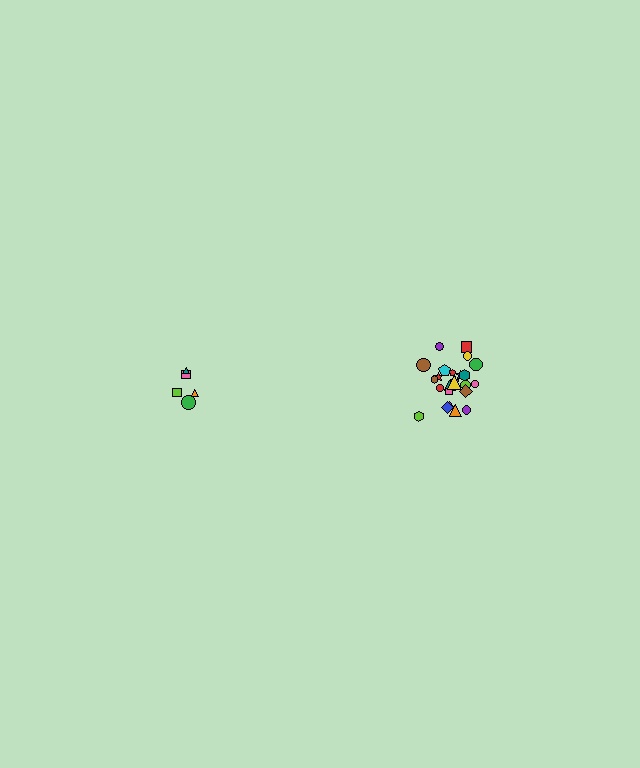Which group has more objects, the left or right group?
The right group.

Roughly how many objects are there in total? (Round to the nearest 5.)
Roughly 30 objects in total.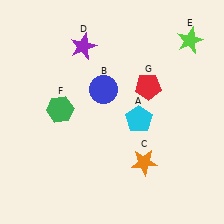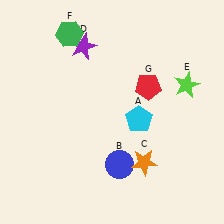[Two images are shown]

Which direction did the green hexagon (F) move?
The green hexagon (F) moved up.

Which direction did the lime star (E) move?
The lime star (E) moved down.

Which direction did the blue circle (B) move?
The blue circle (B) moved down.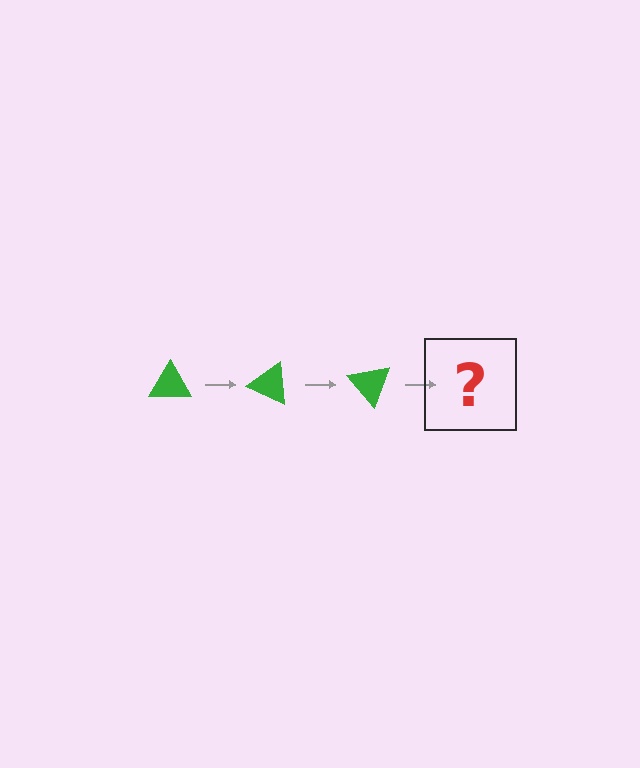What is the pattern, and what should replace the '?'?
The pattern is that the triangle rotates 25 degrees each step. The '?' should be a green triangle rotated 75 degrees.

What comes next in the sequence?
The next element should be a green triangle rotated 75 degrees.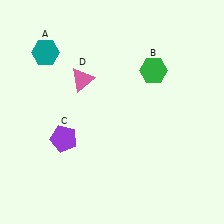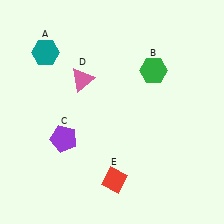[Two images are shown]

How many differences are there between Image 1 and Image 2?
There is 1 difference between the two images.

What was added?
A red diamond (E) was added in Image 2.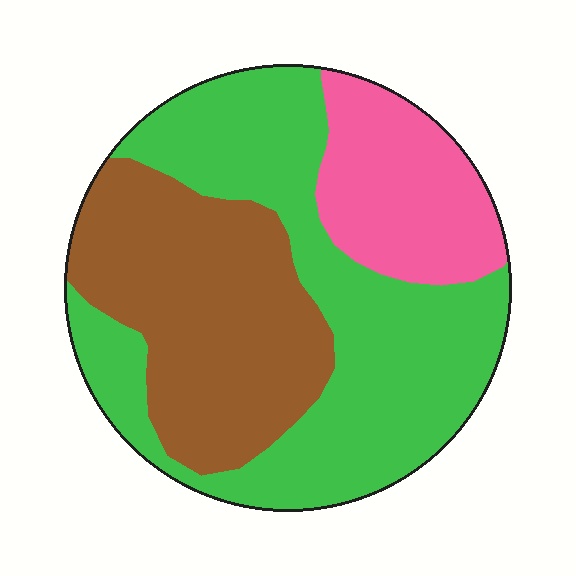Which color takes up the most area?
Green, at roughly 50%.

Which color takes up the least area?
Pink, at roughly 20%.